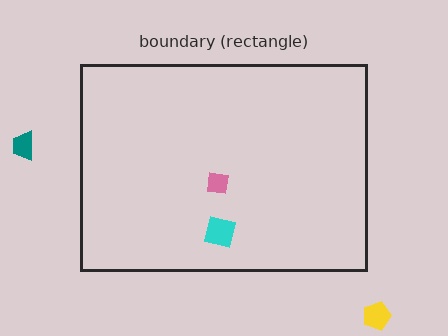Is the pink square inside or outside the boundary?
Inside.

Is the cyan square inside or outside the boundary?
Inside.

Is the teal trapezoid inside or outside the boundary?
Outside.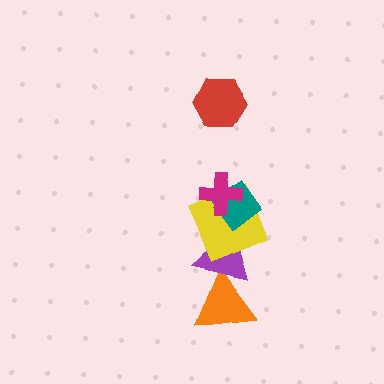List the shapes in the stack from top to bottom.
From top to bottom: the red hexagon, the magenta cross, the teal diamond, the yellow square, the purple triangle, the orange triangle.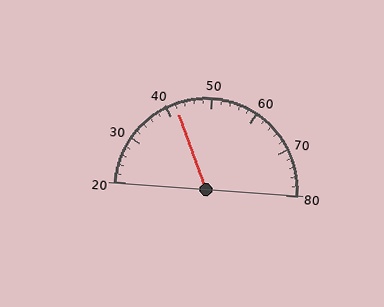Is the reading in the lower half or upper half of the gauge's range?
The reading is in the lower half of the range (20 to 80).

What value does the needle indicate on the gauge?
The needle indicates approximately 42.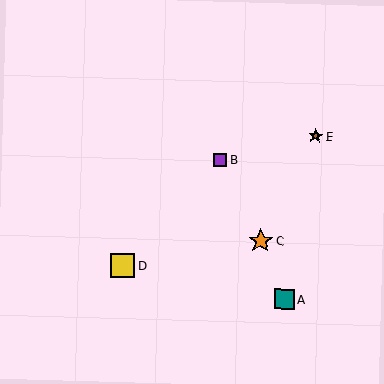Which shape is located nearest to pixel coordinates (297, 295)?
The teal square (labeled A) at (285, 299) is nearest to that location.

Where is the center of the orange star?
The center of the orange star is at (261, 241).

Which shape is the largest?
The orange star (labeled C) is the largest.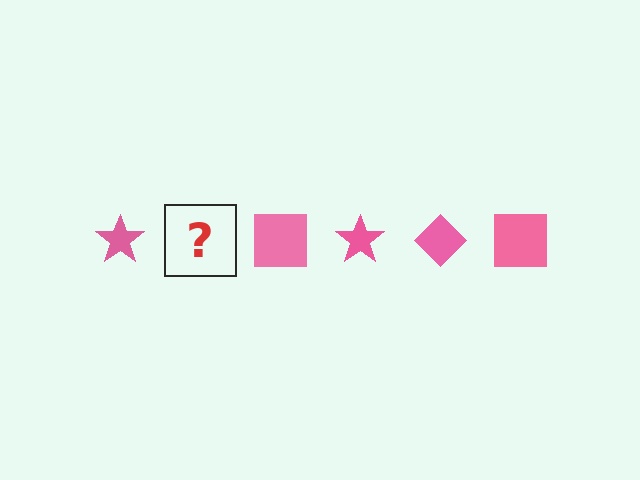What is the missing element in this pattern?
The missing element is a pink diamond.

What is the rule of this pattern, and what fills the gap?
The rule is that the pattern cycles through star, diamond, square shapes in pink. The gap should be filled with a pink diamond.